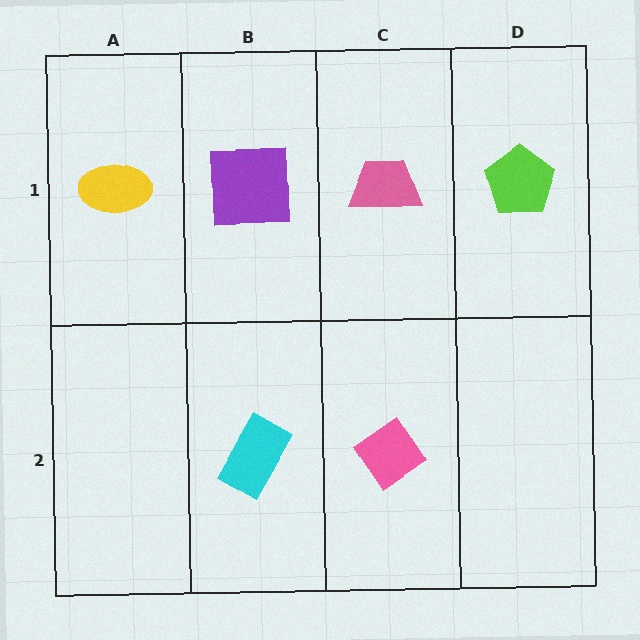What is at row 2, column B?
A cyan rectangle.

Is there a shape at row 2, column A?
No, that cell is empty.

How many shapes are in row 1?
4 shapes.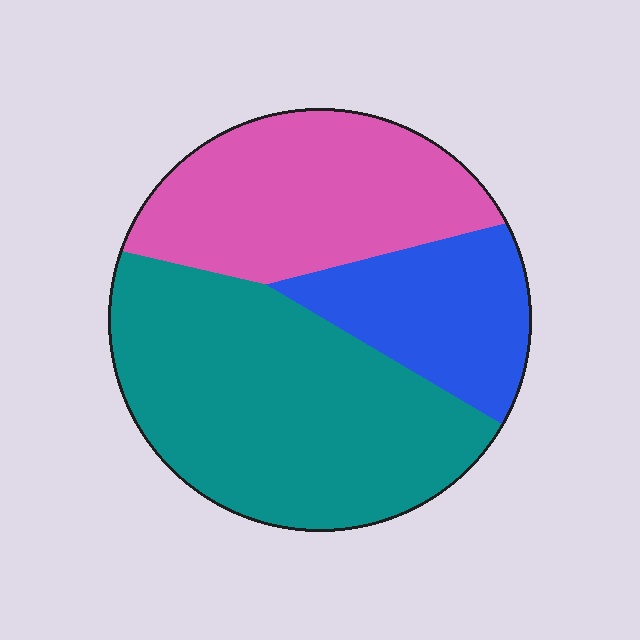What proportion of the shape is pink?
Pink takes up between a quarter and a half of the shape.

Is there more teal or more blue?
Teal.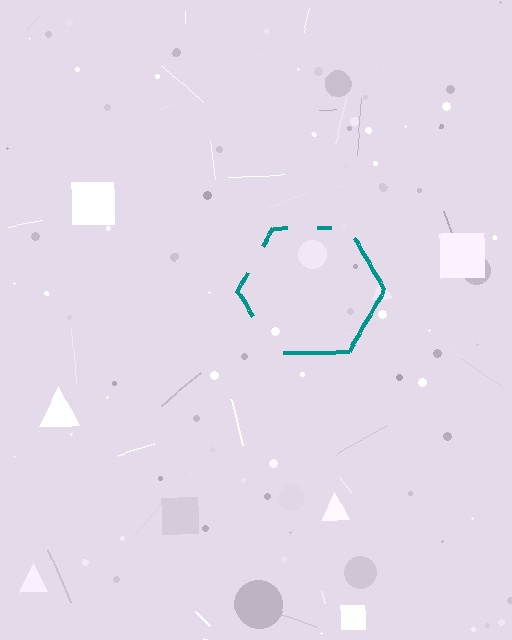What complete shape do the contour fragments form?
The contour fragments form a hexagon.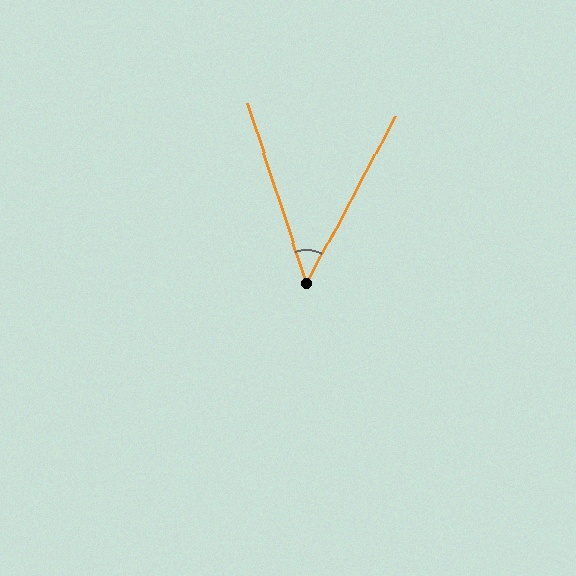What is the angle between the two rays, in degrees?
Approximately 46 degrees.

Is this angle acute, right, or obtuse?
It is acute.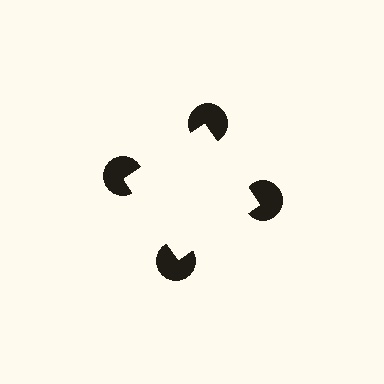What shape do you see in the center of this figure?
An illusory square — its edges are inferred from the aligned wedge cuts in the pac-man discs, not physically drawn.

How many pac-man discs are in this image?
There are 4 — one at each vertex of the illusory square.